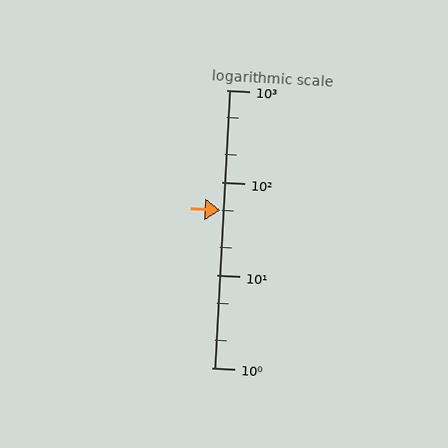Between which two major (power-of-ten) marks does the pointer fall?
The pointer is between 10 and 100.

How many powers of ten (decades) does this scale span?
The scale spans 3 decades, from 1 to 1000.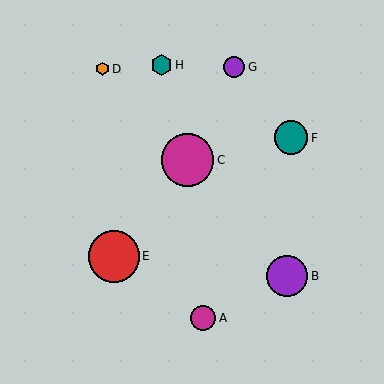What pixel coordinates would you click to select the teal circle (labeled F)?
Click at (291, 138) to select the teal circle F.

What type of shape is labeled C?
Shape C is a magenta circle.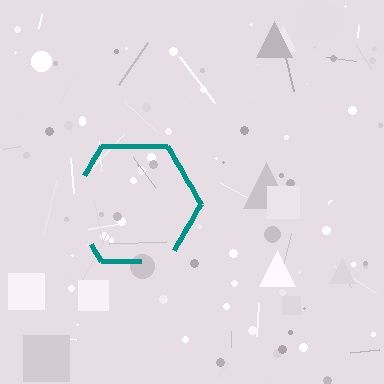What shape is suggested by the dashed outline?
The dashed outline suggests a hexagon.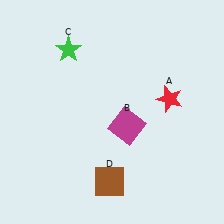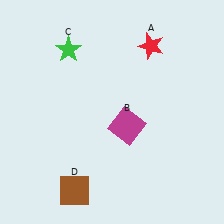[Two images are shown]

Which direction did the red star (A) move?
The red star (A) moved up.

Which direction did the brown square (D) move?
The brown square (D) moved left.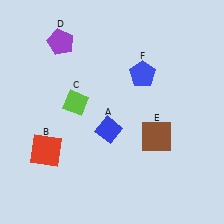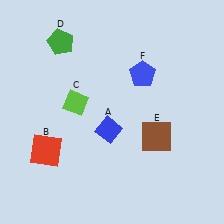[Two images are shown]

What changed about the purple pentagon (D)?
In Image 1, D is purple. In Image 2, it changed to green.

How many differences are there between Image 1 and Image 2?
There is 1 difference between the two images.